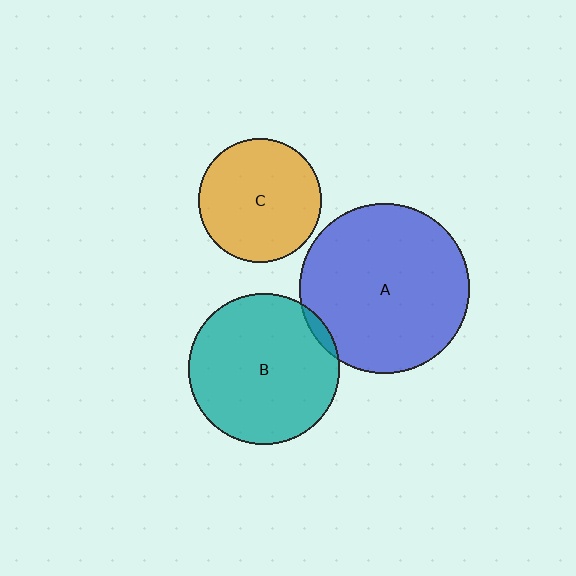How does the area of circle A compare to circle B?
Approximately 1.3 times.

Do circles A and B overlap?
Yes.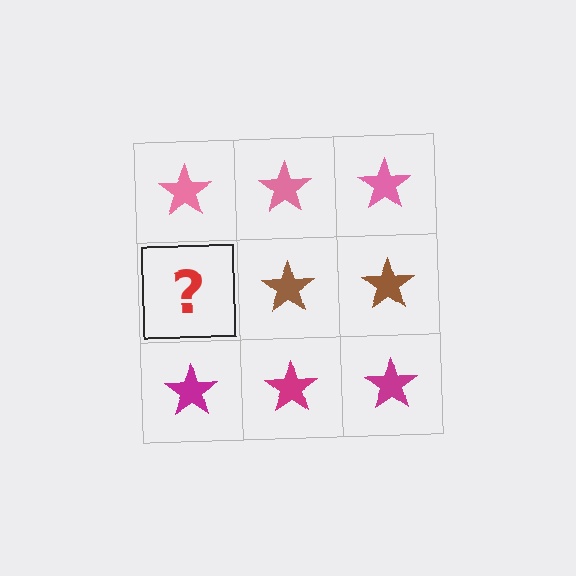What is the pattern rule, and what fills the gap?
The rule is that each row has a consistent color. The gap should be filled with a brown star.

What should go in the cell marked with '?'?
The missing cell should contain a brown star.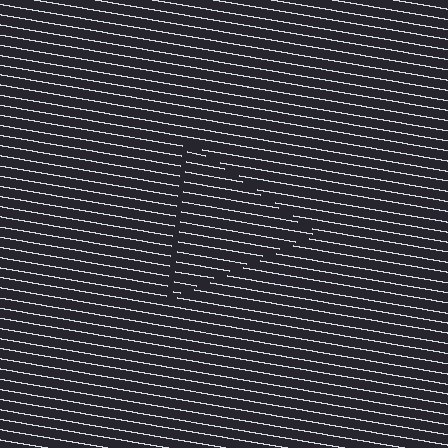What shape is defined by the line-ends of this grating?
An illusory triangle. The interior of the shape contains the same grating, shifted by half a period — the contour is defined by the phase discontinuity where line-ends from the inner and outer gratings abut.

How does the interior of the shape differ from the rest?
The interior of the shape contains the same grating, shifted by half a period — the contour is defined by the phase discontinuity where line-ends from the inner and outer gratings abut.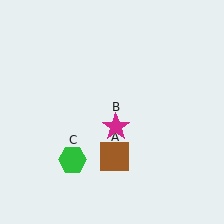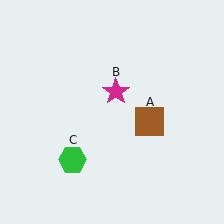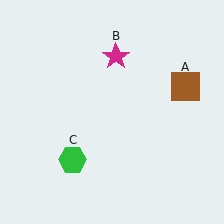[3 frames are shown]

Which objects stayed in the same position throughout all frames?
Green hexagon (object C) remained stationary.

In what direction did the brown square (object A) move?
The brown square (object A) moved up and to the right.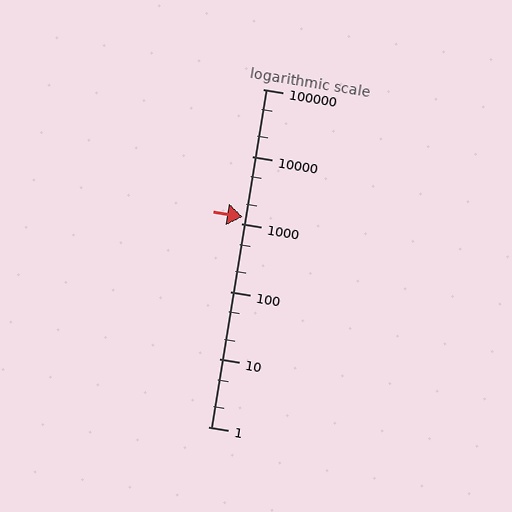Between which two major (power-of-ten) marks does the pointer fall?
The pointer is between 1000 and 10000.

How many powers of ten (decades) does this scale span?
The scale spans 5 decades, from 1 to 100000.